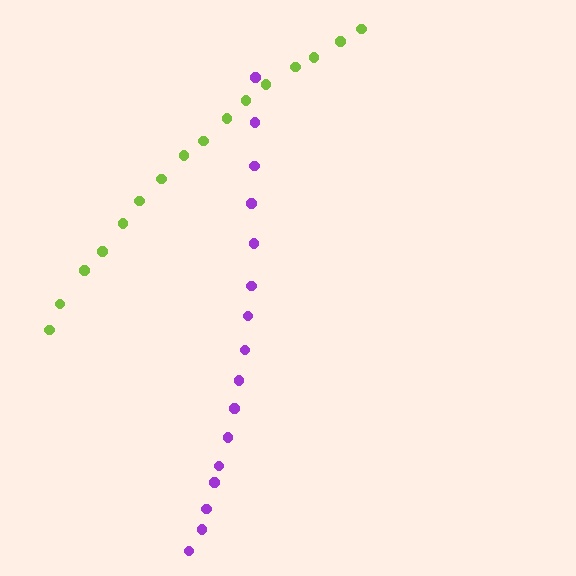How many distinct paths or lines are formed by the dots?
There are 2 distinct paths.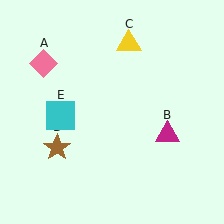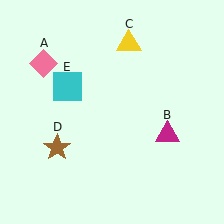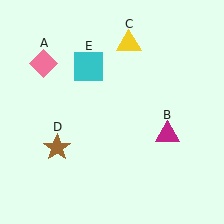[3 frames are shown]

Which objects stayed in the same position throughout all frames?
Pink diamond (object A) and magenta triangle (object B) and yellow triangle (object C) and brown star (object D) remained stationary.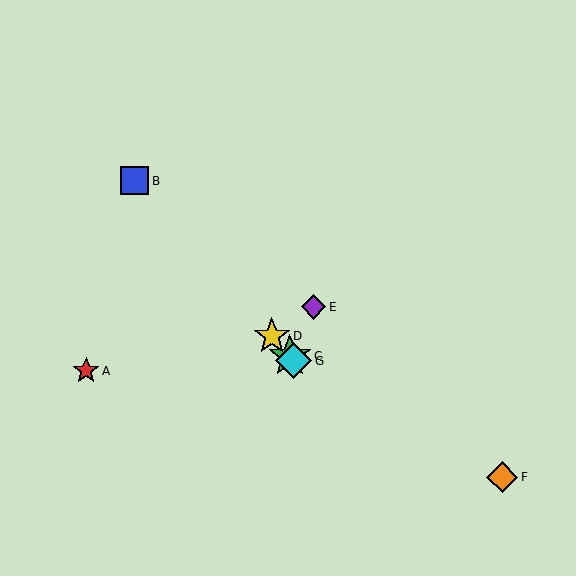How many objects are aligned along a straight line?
4 objects (B, C, D, G) are aligned along a straight line.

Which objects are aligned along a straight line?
Objects B, C, D, G are aligned along a straight line.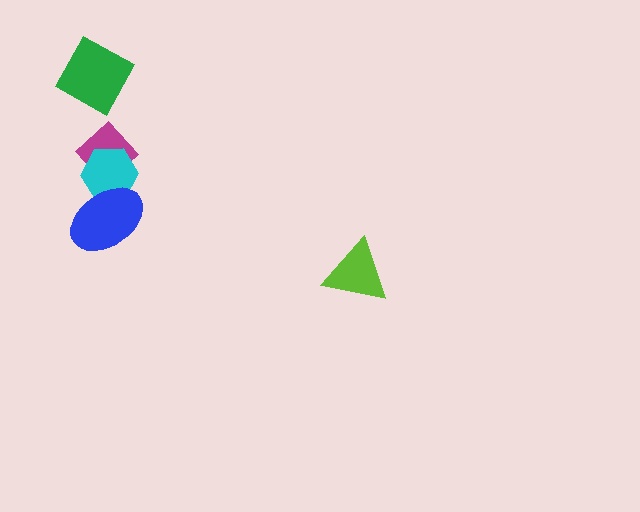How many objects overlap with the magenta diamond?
1 object overlaps with the magenta diamond.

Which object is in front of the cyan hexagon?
The blue ellipse is in front of the cyan hexagon.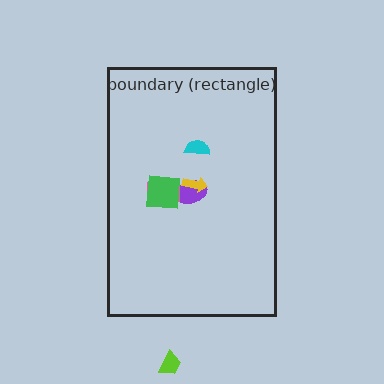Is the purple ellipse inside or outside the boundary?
Inside.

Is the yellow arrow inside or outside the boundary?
Inside.